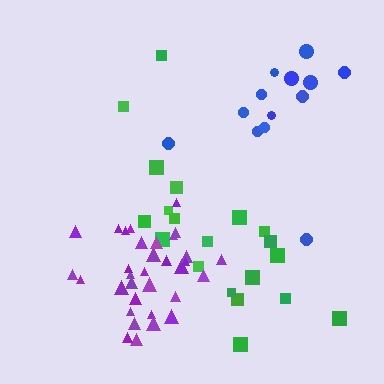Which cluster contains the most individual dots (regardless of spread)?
Purple (33).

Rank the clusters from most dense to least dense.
purple, blue, green.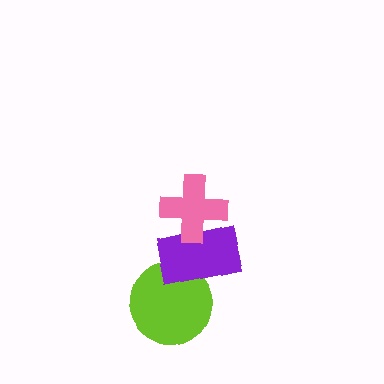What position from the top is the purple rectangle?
The purple rectangle is 2nd from the top.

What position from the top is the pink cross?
The pink cross is 1st from the top.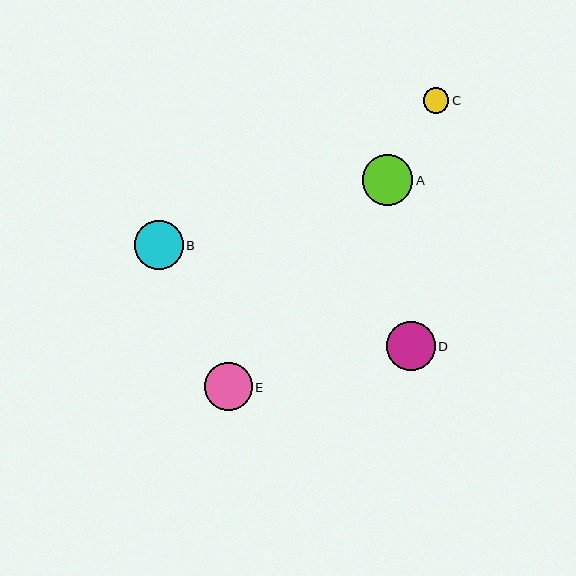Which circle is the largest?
Circle A is the largest with a size of approximately 50 pixels.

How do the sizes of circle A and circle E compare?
Circle A and circle E are approximately the same size.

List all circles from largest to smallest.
From largest to smallest: A, D, B, E, C.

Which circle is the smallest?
Circle C is the smallest with a size of approximately 25 pixels.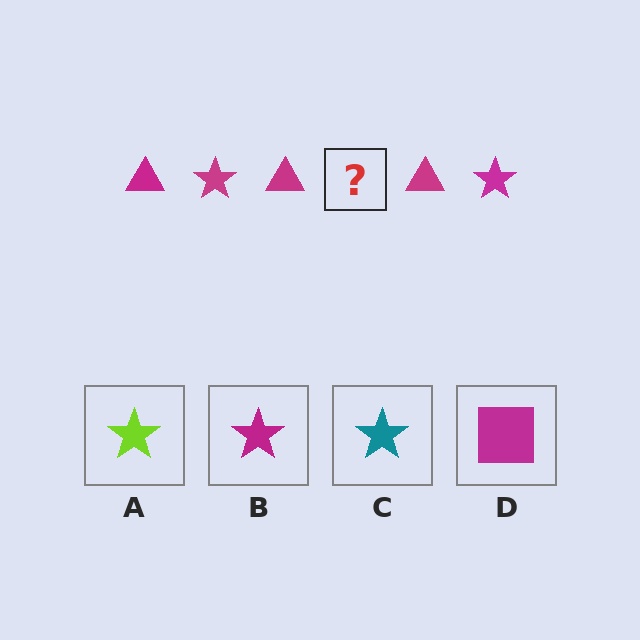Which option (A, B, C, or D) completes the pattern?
B.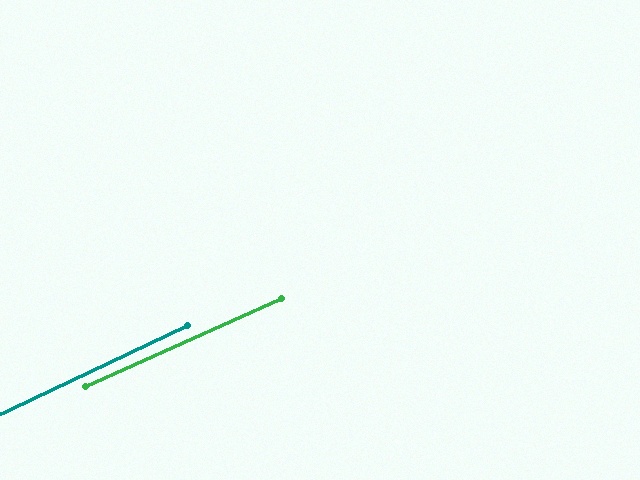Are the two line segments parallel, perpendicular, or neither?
Parallel — their directions differ by only 1.3°.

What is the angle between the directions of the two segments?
Approximately 1 degree.